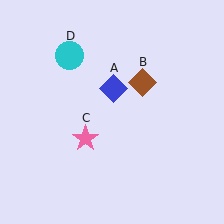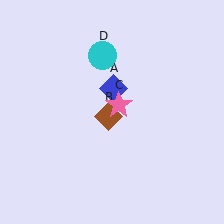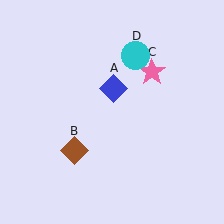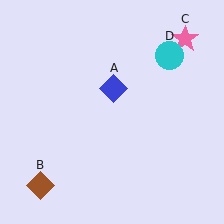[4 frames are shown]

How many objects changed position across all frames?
3 objects changed position: brown diamond (object B), pink star (object C), cyan circle (object D).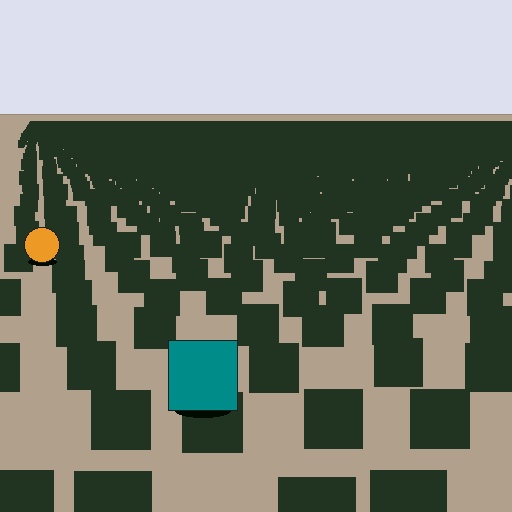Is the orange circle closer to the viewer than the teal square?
No. The teal square is closer — you can tell from the texture gradient: the ground texture is coarser near it.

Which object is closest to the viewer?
The teal square is closest. The texture marks near it are larger and more spread out.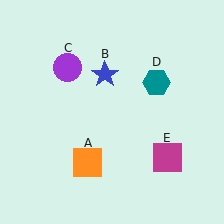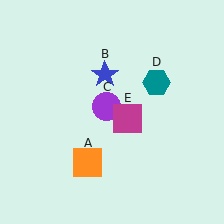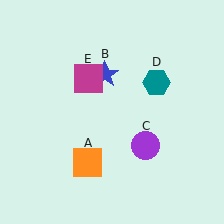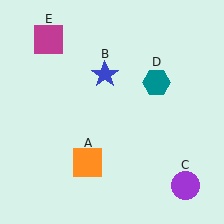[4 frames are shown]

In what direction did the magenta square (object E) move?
The magenta square (object E) moved up and to the left.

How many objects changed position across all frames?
2 objects changed position: purple circle (object C), magenta square (object E).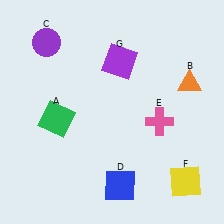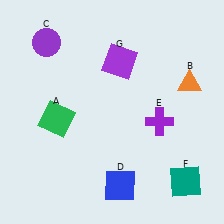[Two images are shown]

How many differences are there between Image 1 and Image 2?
There are 2 differences between the two images.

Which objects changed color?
E changed from pink to purple. F changed from yellow to teal.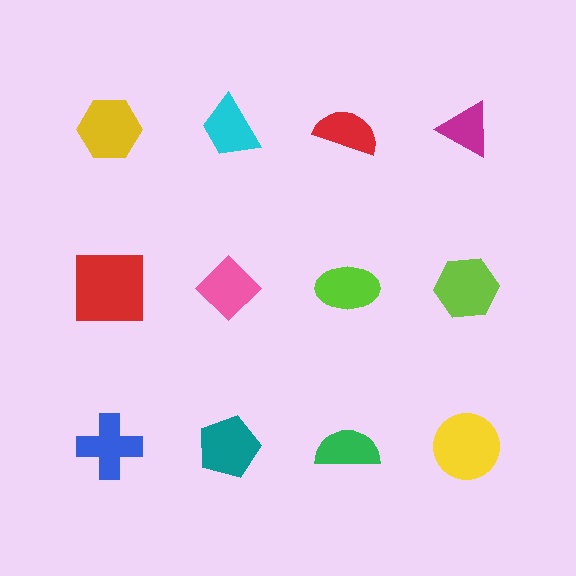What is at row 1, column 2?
A cyan trapezoid.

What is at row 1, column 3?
A red semicircle.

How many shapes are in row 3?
4 shapes.